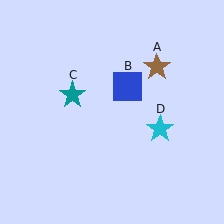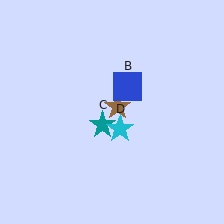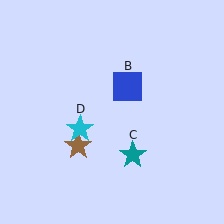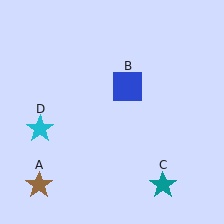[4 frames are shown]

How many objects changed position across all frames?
3 objects changed position: brown star (object A), teal star (object C), cyan star (object D).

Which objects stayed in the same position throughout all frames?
Blue square (object B) remained stationary.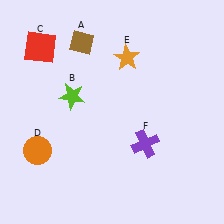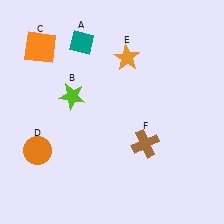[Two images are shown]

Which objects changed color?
A changed from brown to teal. C changed from red to orange. F changed from purple to brown.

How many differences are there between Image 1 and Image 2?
There are 3 differences between the two images.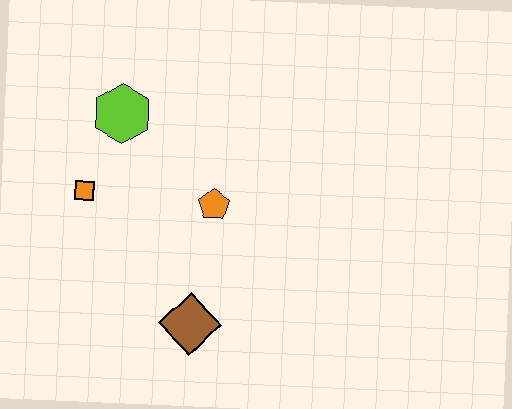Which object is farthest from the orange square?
The brown diamond is farthest from the orange square.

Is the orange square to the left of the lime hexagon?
Yes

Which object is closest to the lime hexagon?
The orange square is closest to the lime hexagon.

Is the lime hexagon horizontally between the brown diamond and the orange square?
Yes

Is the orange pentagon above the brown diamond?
Yes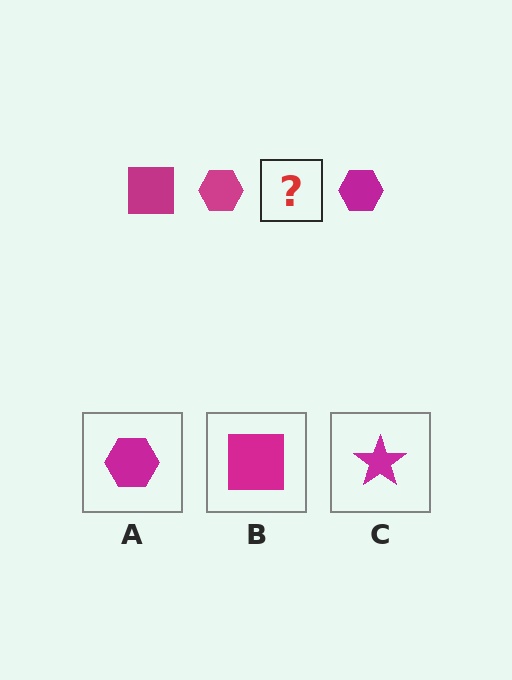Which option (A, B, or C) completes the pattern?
B.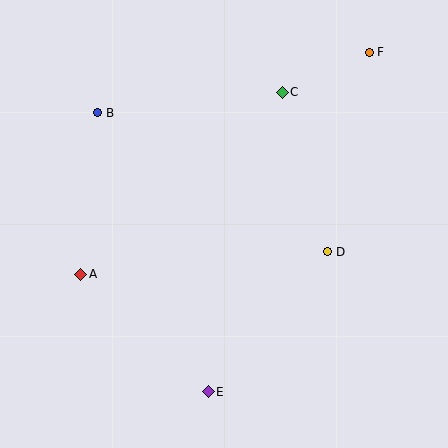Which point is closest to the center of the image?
Point D at (328, 252) is closest to the center.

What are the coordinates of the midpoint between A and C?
The midpoint between A and C is at (181, 183).